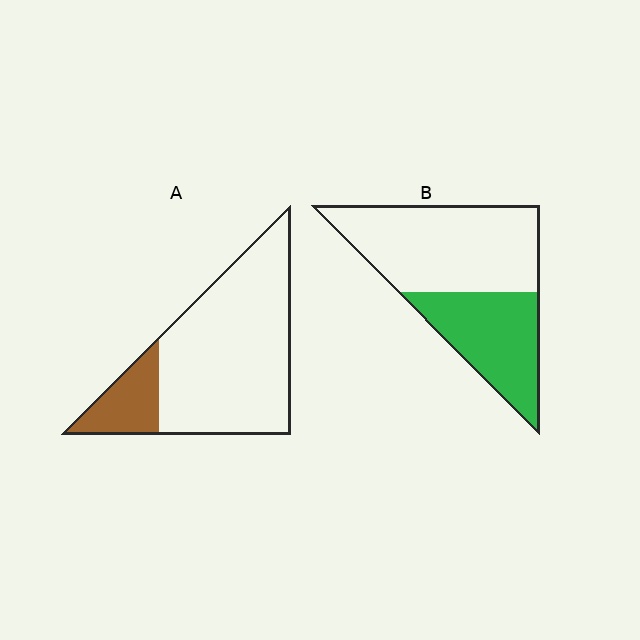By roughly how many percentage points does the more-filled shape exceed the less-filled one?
By roughly 20 percentage points (B over A).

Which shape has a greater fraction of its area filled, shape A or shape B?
Shape B.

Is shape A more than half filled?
No.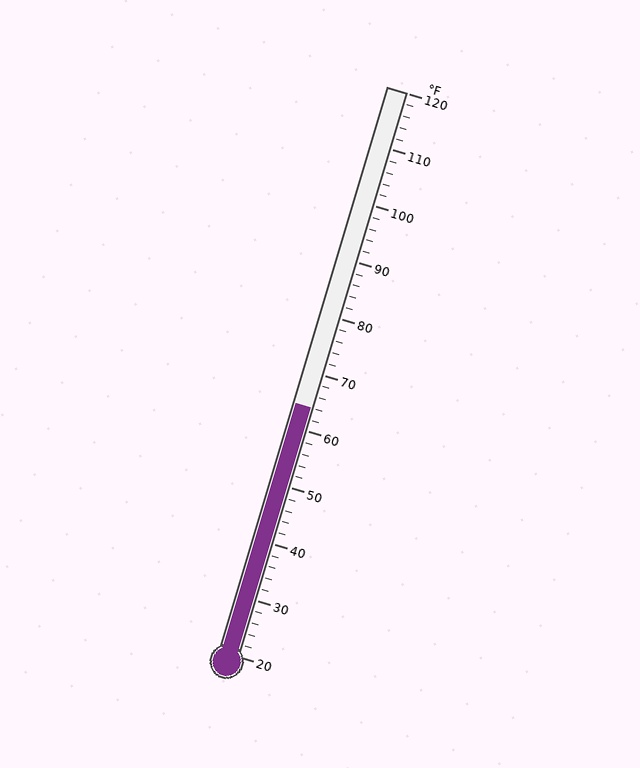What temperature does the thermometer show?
The thermometer shows approximately 64°F.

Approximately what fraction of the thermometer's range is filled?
The thermometer is filled to approximately 45% of its range.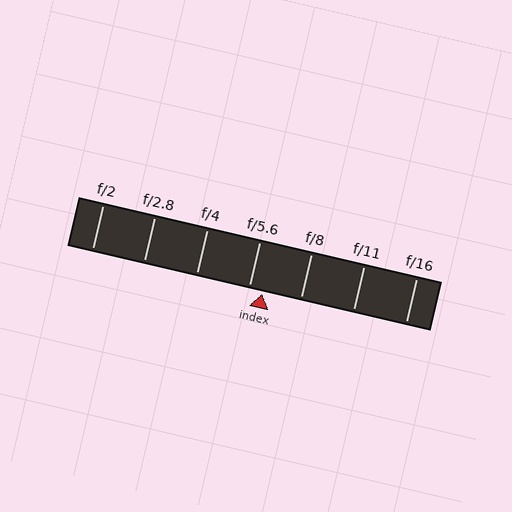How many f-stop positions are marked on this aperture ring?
There are 7 f-stop positions marked.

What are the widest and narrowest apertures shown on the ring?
The widest aperture shown is f/2 and the narrowest is f/16.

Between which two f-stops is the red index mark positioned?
The index mark is between f/5.6 and f/8.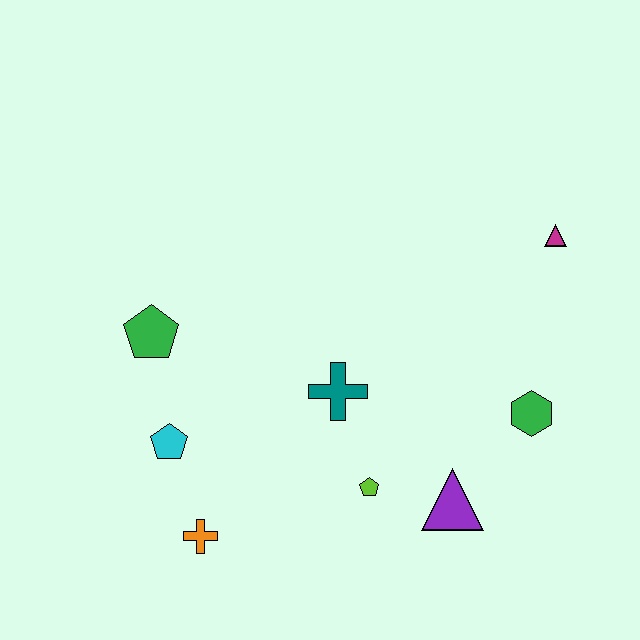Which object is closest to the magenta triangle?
The green hexagon is closest to the magenta triangle.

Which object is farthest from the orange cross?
The magenta triangle is farthest from the orange cross.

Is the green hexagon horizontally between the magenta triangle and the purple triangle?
Yes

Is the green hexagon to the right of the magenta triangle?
No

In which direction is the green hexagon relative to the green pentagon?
The green hexagon is to the right of the green pentagon.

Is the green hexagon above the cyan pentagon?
Yes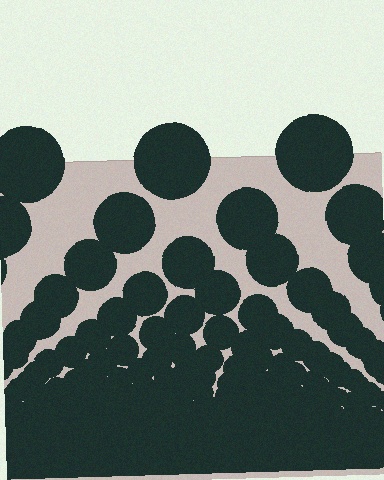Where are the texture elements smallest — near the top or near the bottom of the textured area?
Near the bottom.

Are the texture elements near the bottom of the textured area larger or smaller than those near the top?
Smaller. The gradient is inverted — elements near the bottom are smaller and denser.